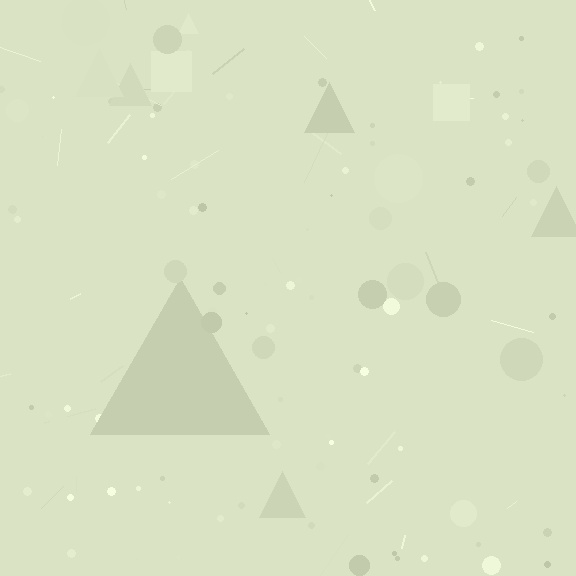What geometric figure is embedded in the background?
A triangle is embedded in the background.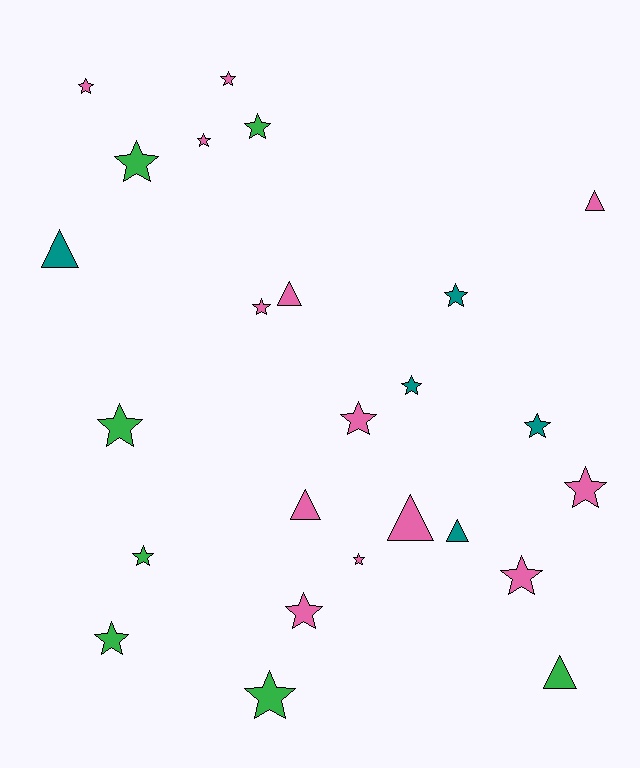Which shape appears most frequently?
Star, with 18 objects.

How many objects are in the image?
There are 25 objects.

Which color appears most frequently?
Pink, with 13 objects.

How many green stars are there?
There are 6 green stars.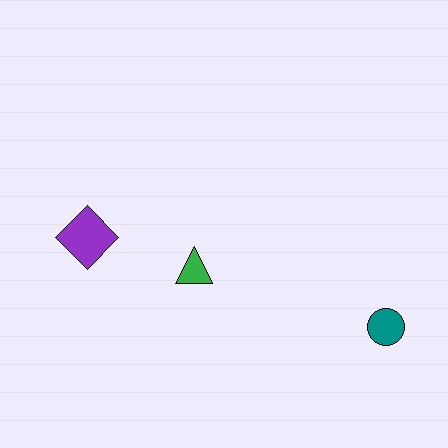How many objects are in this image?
There are 3 objects.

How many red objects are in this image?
There are no red objects.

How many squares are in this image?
There are no squares.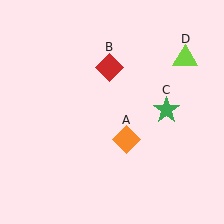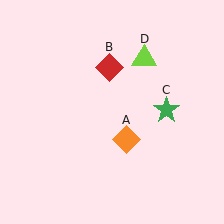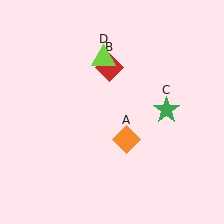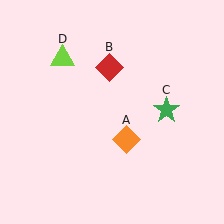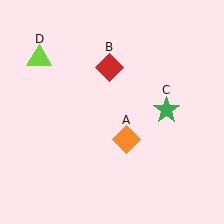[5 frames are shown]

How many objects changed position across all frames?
1 object changed position: lime triangle (object D).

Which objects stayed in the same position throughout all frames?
Orange diamond (object A) and red diamond (object B) and green star (object C) remained stationary.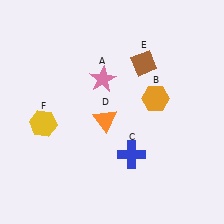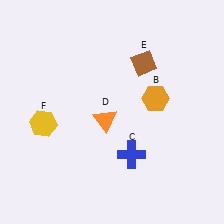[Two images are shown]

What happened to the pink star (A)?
The pink star (A) was removed in Image 2. It was in the top-left area of Image 1.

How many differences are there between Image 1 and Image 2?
There is 1 difference between the two images.